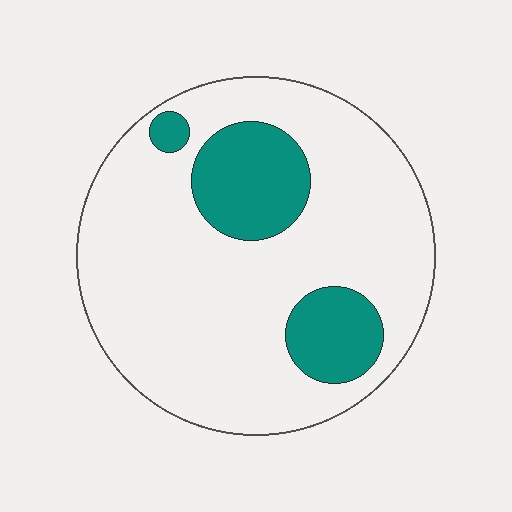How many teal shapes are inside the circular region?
3.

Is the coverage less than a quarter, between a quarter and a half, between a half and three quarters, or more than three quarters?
Less than a quarter.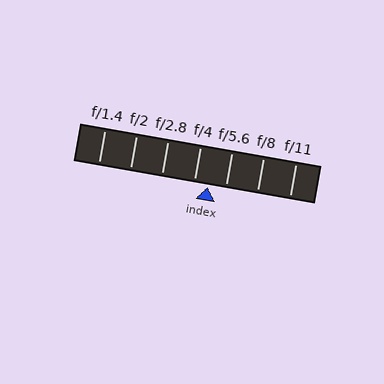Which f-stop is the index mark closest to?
The index mark is closest to f/4.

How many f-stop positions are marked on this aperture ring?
There are 7 f-stop positions marked.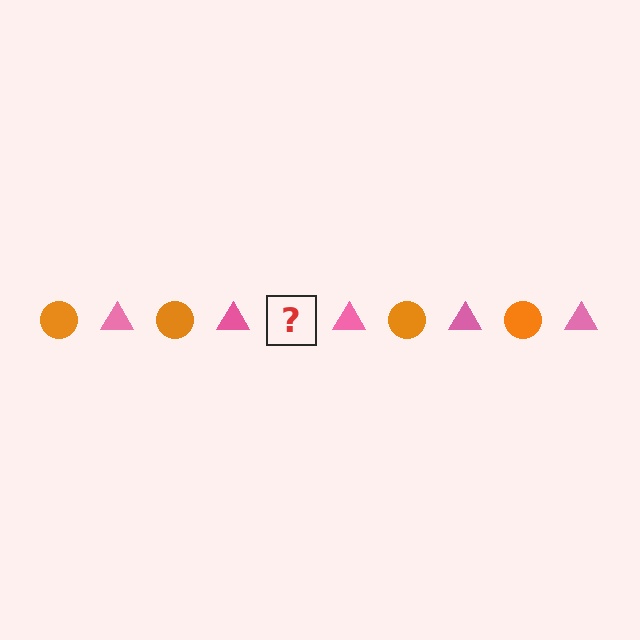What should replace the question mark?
The question mark should be replaced with an orange circle.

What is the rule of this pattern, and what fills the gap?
The rule is that the pattern alternates between orange circle and pink triangle. The gap should be filled with an orange circle.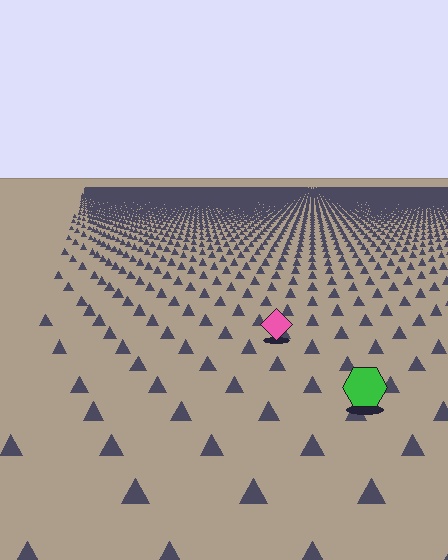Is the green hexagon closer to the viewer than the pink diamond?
Yes. The green hexagon is closer — you can tell from the texture gradient: the ground texture is coarser near it.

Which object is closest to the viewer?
The green hexagon is closest. The texture marks near it are larger and more spread out.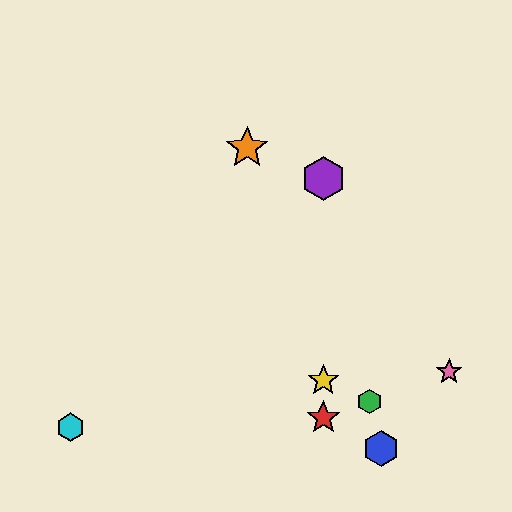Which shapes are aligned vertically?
The red star, the yellow star, the purple hexagon are aligned vertically.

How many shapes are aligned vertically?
3 shapes (the red star, the yellow star, the purple hexagon) are aligned vertically.